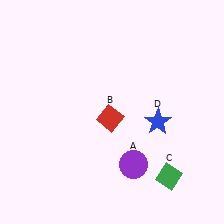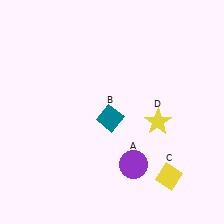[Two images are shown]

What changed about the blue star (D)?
In Image 1, D is blue. In Image 2, it changed to yellow.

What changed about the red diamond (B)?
In Image 1, B is red. In Image 2, it changed to teal.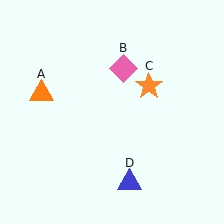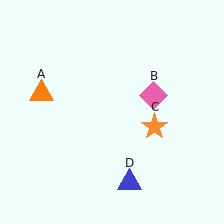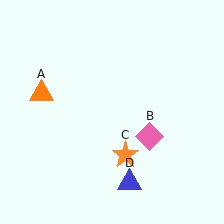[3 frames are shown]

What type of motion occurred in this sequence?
The pink diamond (object B), orange star (object C) rotated clockwise around the center of the scene.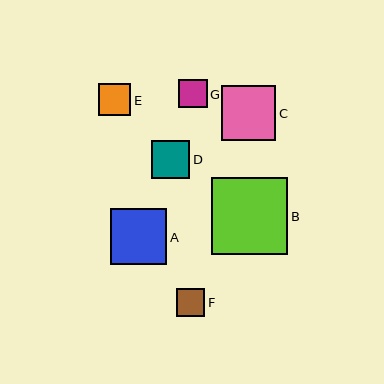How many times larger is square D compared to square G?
Square D is approximately 1.4 times the size of square G.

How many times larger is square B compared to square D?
Square B is approximately 2.0 times the size of square D.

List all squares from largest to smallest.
From largest to smallest: B, A, C, D, E, F, G.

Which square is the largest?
Square B is the largest with a size of approximately 76 pixels.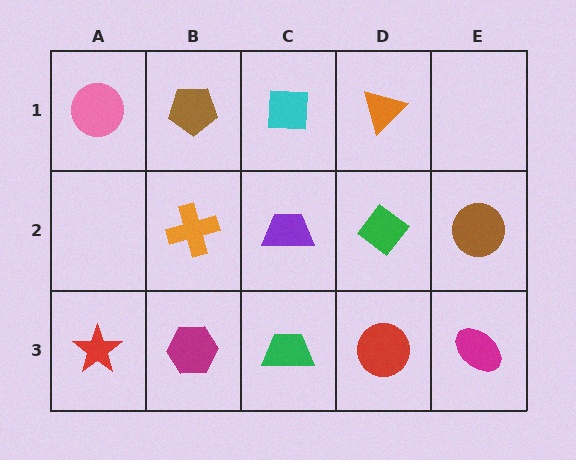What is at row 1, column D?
An orange triangle.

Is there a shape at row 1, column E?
No, that cell is empty.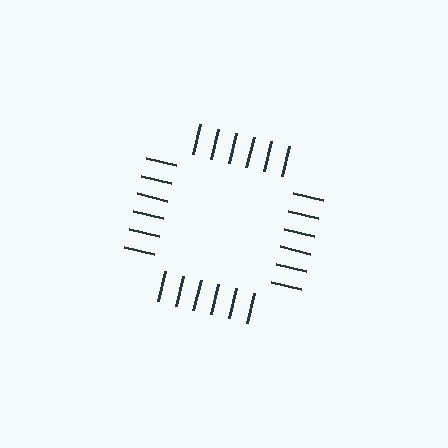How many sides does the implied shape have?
4 sides — the line-ends trace a square.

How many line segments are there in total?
24 — 6 along each of the 4 edges.